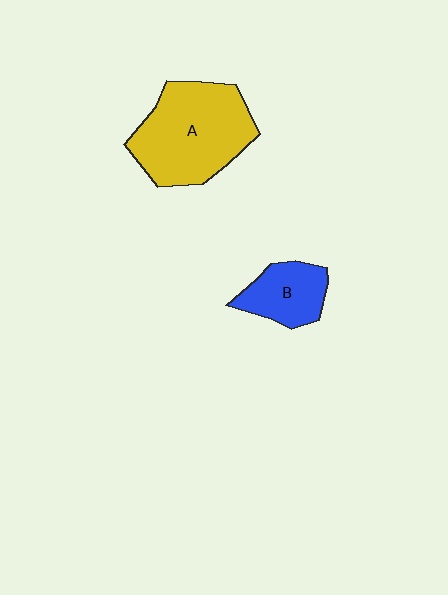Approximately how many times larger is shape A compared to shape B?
Approximately 2.2 times.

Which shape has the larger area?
Shape A (yellow).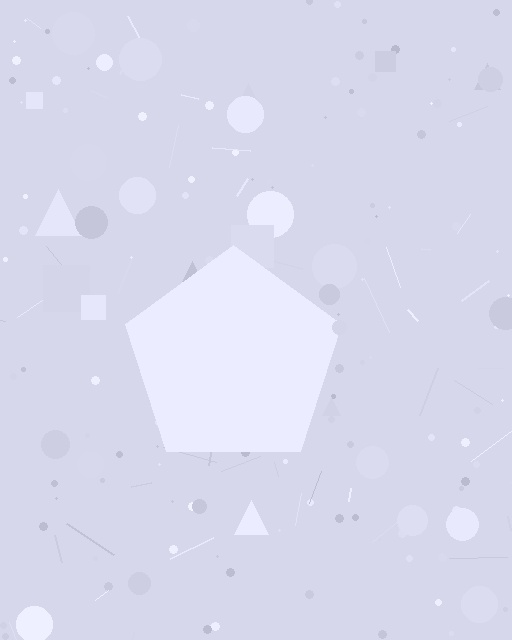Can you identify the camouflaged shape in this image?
The camouflaged shape is a pentagon.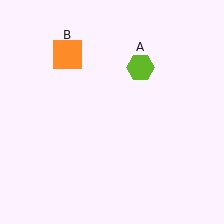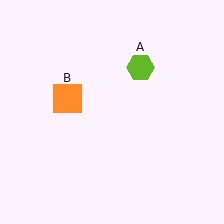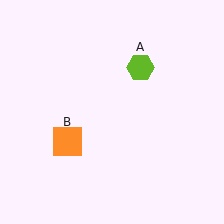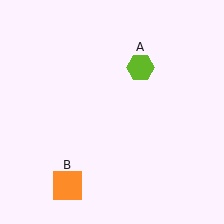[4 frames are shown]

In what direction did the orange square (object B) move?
The orange square (object B) moved down.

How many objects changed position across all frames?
1 object changed position: orange square (object B).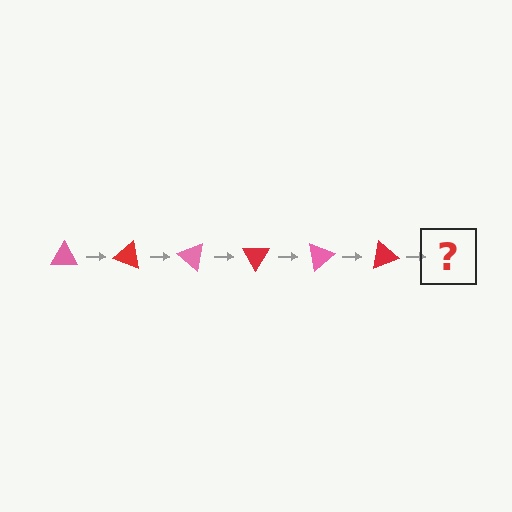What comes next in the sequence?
The next element should be a pink triangle, rotated 120 degrees from the start.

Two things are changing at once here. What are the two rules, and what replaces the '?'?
The two rules are that it rotates 20 degrees each step and the color cycles through pink and red. The '?' should be a pink triangle, rotated 120 degrees from the start.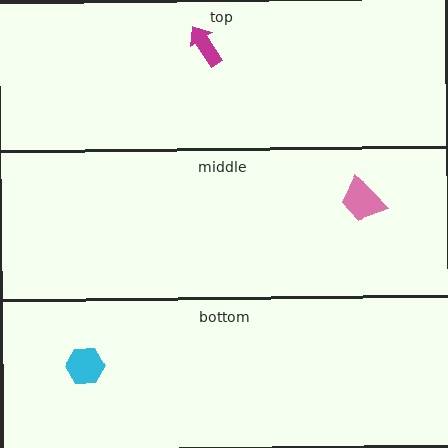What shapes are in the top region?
The magenta arrow.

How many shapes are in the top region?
1.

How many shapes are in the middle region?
1.